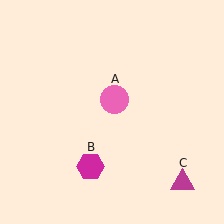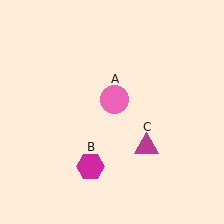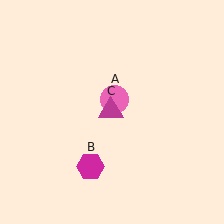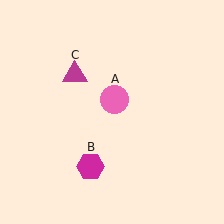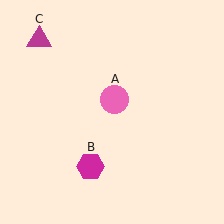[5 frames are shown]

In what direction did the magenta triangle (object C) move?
The magenta triangle (object C) moved up and to the left.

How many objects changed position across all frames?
1 object changed position: magenta triangle (object C).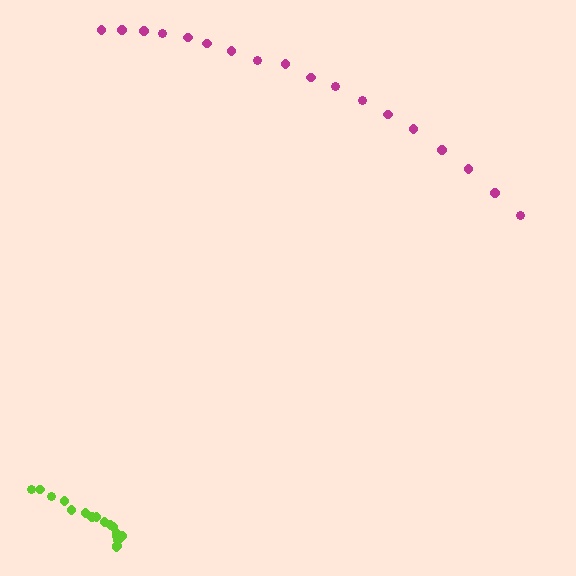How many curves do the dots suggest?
There are 2 distinct paths.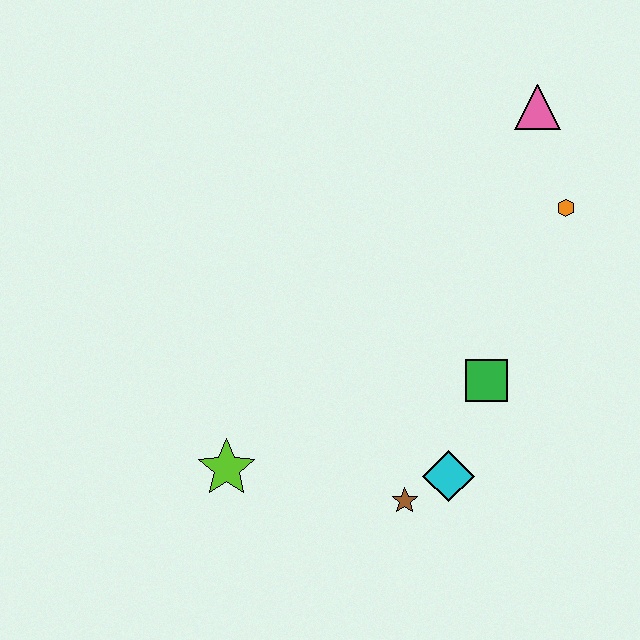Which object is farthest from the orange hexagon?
The lime star is farthest from the orange hexagon.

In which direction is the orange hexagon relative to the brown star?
The orange hexagon is above the brown star.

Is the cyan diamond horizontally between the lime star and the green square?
Yes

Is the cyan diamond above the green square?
No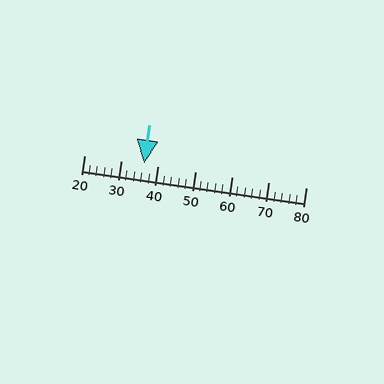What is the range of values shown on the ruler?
The ruler shows values from 20 to 80.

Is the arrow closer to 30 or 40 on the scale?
The arrow is closer to 40.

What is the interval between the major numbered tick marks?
The major tick marks are spaced 10 units apart.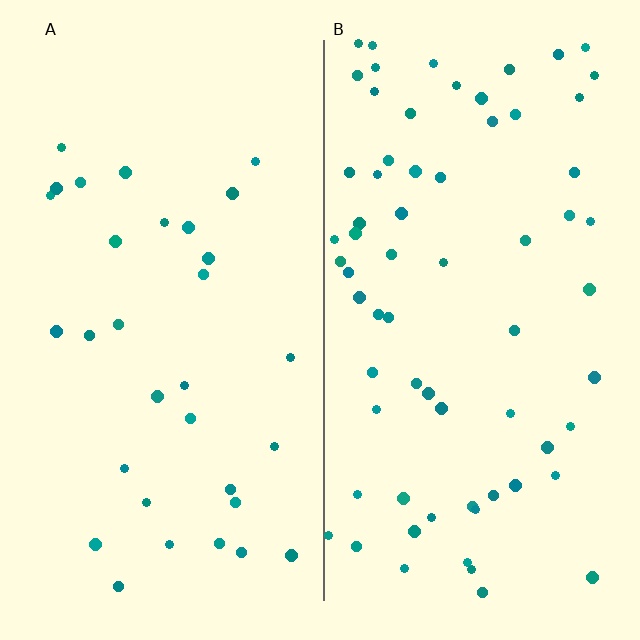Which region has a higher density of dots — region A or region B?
B (the right).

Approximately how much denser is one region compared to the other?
Approximately 2.1× — region B over region A.